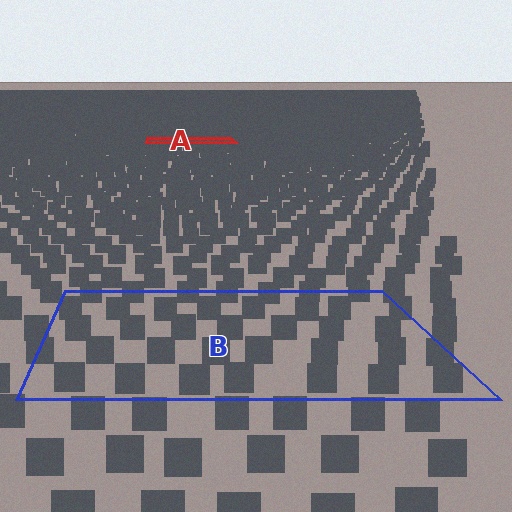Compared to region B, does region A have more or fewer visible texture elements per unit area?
Region A has more texture elements per unit area — they are packed more densely because it is farther away.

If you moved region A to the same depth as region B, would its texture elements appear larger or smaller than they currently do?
They would appear larger. At a closer depth, the same texture elements are projected at a bigger on-screen size.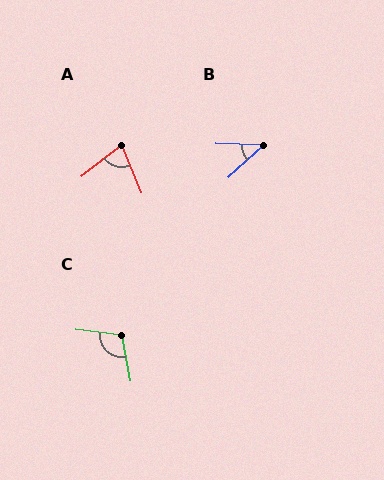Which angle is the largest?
C, at approximately 107 degrees.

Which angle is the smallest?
B, at approximately 45 degrees.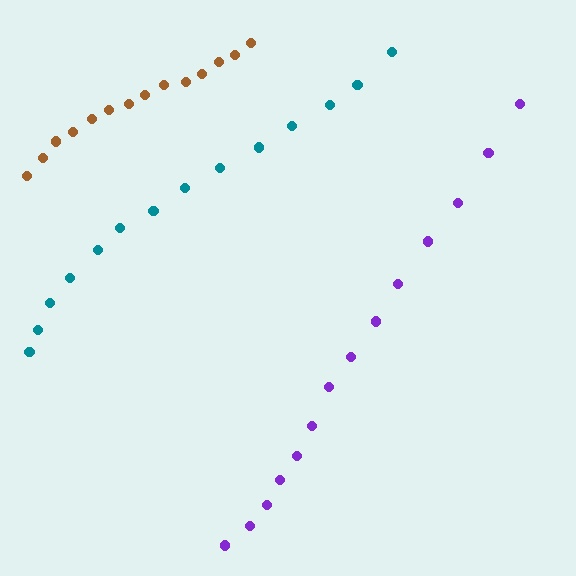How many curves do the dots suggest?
There are 3 distinct paths.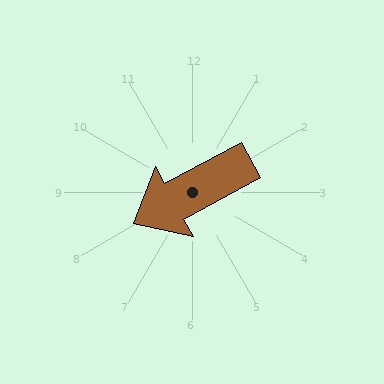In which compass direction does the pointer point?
Southwest.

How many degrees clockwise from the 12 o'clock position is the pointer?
Approximately 241 degrees.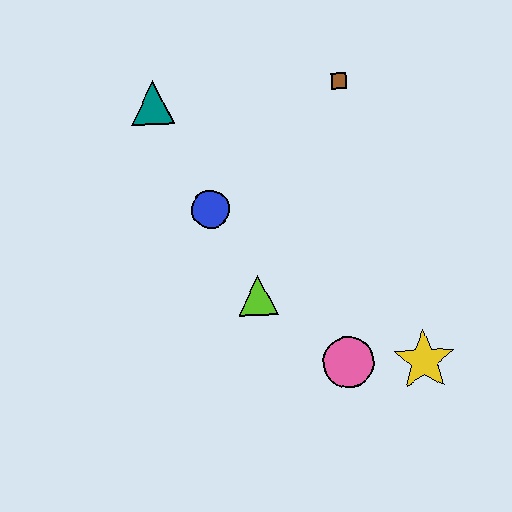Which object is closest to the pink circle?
The yellow star is closest to the pink circle.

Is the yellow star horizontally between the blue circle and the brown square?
No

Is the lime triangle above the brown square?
No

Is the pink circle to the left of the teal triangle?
No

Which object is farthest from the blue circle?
The yellow star is farthest from the blue circle.